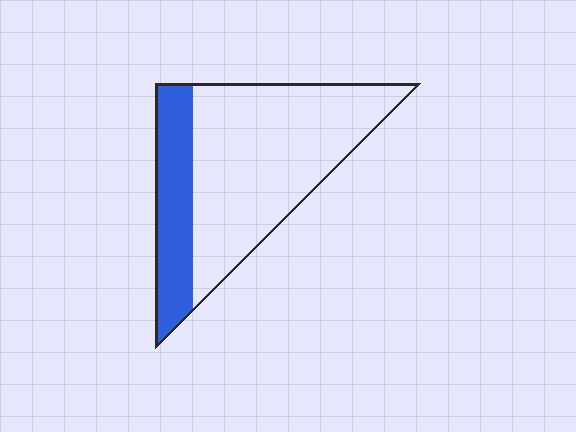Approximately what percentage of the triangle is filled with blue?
Approximately 25%.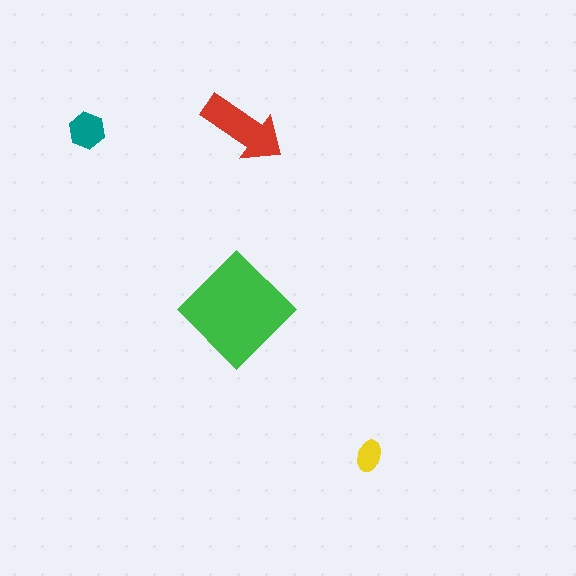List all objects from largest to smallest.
The green diamond, the red arrow, the teal hexagon, the yellow ellipse.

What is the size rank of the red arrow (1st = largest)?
2nd.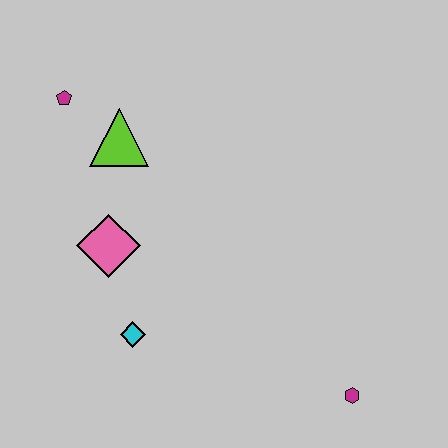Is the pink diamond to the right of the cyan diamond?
No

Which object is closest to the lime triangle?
The magenta pentagon is closest to the lime triangle.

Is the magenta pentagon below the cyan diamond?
No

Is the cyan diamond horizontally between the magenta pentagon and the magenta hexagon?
Yes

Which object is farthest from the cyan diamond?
The magenta pentagon is farthest from the cyan diamond.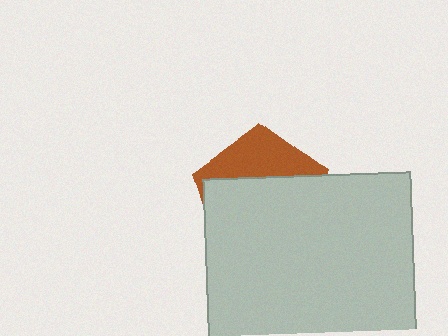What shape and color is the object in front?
The object in front is a light gray square.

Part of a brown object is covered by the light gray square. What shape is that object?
It is a pentagon.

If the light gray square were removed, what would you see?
You would see the complete brown pentagon.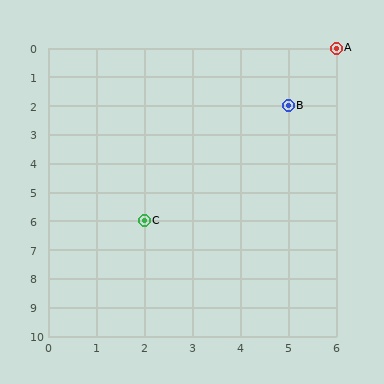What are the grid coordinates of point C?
Point C is at grid coordinates (2, 6).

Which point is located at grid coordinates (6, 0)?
Point A is at (6, 0).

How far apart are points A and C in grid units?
Points A and C are 4 columns and 6 rows apart (about 7.2 grid units diagonally).